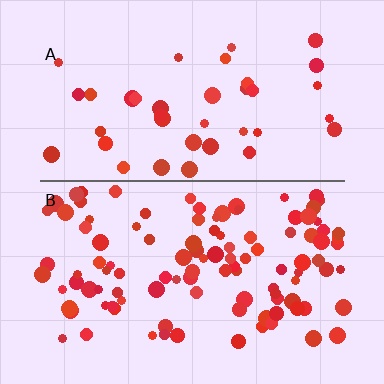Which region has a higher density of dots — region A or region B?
B (the bottom).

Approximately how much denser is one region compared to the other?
Approximately 2.7× — region B over region A.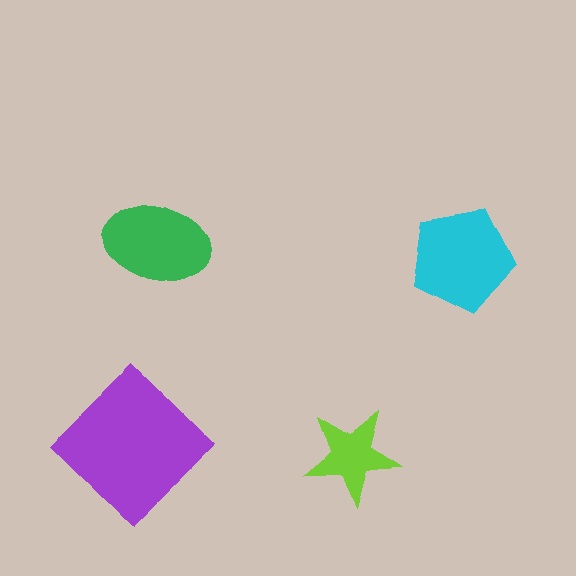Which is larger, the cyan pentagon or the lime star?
The cyan pentagon.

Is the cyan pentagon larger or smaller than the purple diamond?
Smaller.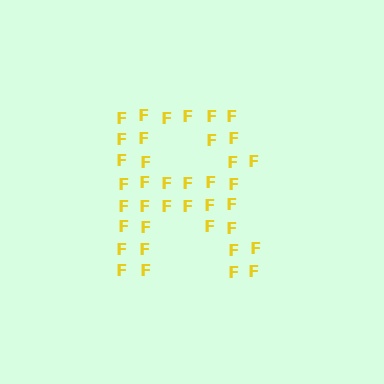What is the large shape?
The large shape is the letter R.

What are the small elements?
The small elements are letter F's.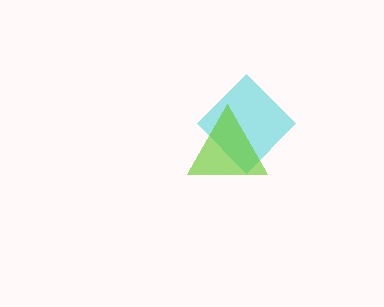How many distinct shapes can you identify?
There are 2 distinct shapes: a cyan diamond, a lime triangle.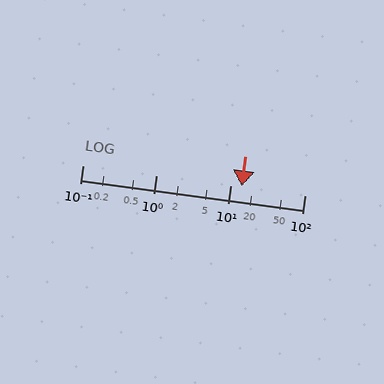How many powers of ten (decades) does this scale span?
The scale spans 3 decades, from 0.1 to 100.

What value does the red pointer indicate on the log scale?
The pointer indicates approximately 14.